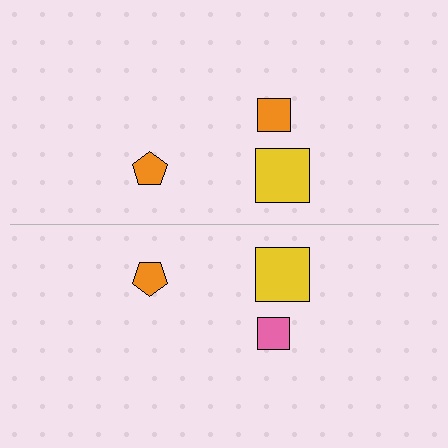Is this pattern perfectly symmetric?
No, the pattern is not perfectly symmetric. The pink square on the bottom side breaks the symmetry — its mirror counterpart is orange.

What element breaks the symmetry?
The pink square on the bottom side breaks the symmetry — its mirror counterpart is orange.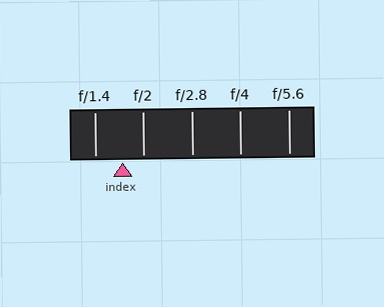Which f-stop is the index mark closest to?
The index mark is closest to f/2.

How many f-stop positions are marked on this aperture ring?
There are 5 f-stop positions marked.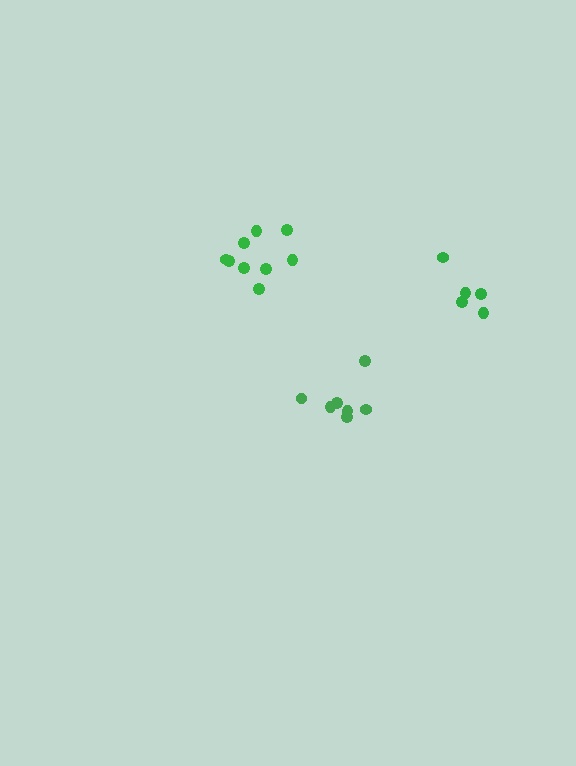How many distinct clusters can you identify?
There are 3 distinct clusters.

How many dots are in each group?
Group 1: 9 dots, Group 2: 7 dots, Group 3: 5 dots (21 total).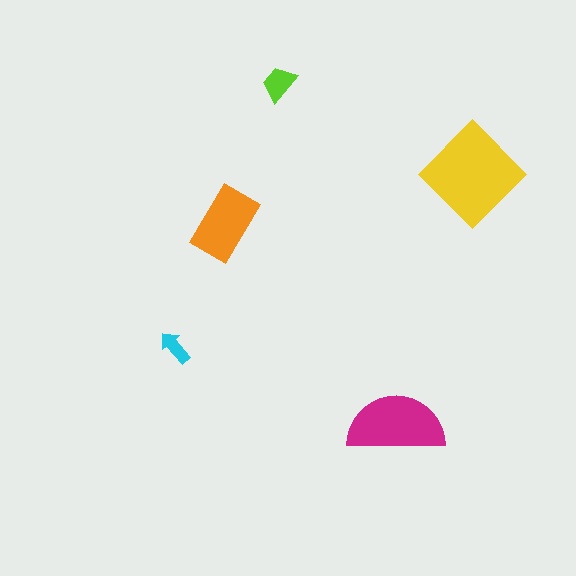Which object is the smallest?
The cyan arrow.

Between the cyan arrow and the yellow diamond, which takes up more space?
The yellow diamond.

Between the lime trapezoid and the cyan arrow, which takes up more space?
The lime trapezoid.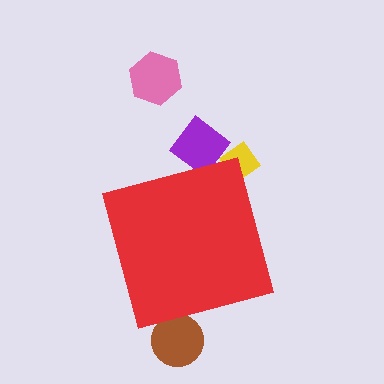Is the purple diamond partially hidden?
Yes, the purple diamond is partially hidden behind the red square.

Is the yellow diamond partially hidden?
Yes, the yellow diamond is partially hidden behind the red square.